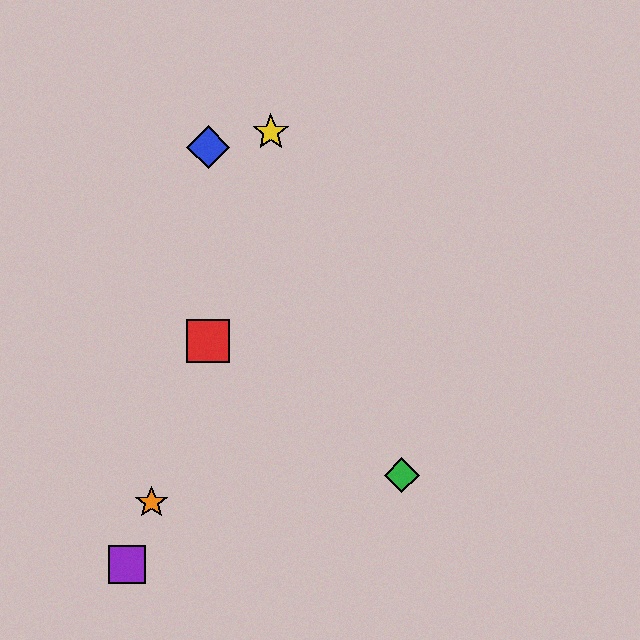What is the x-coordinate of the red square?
The red square is at x≈208.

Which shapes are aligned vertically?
The red square, the blue diamond are aligned vertically.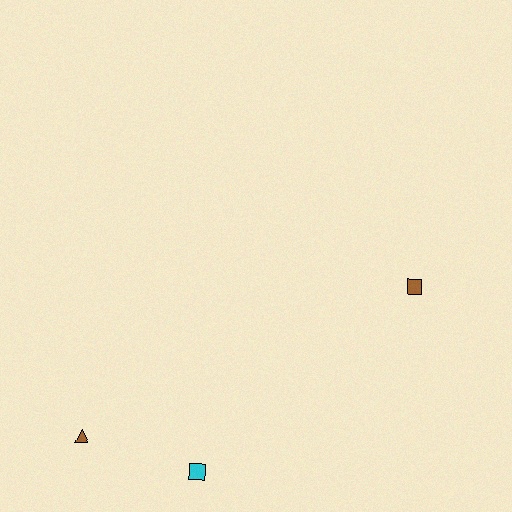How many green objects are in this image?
There are no green objects.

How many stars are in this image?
There are no stars.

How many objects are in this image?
There are 3 objects.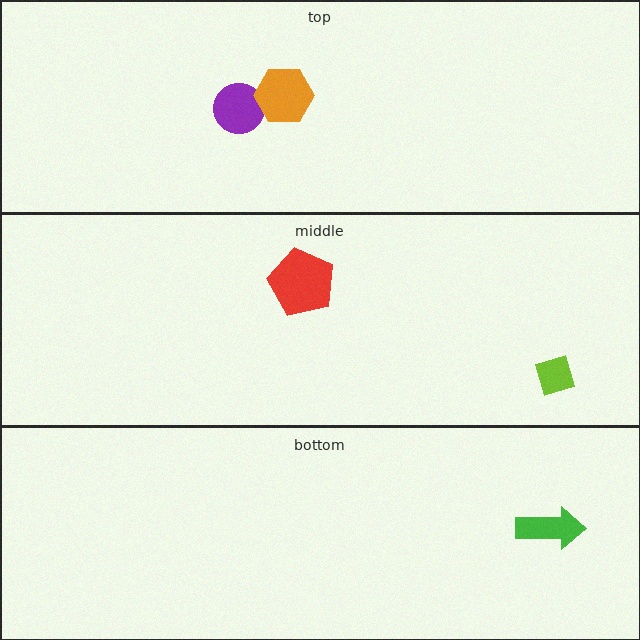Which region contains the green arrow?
The bottom region.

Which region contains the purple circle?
The top region.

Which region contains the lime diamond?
The middle region.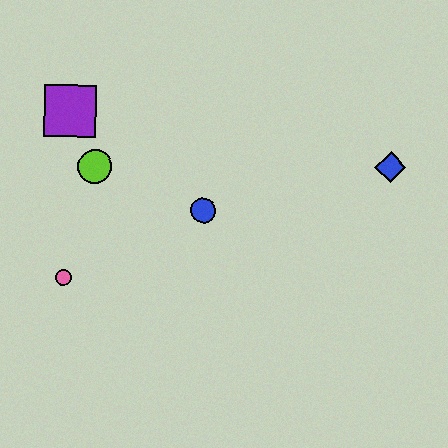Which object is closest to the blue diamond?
The blue circle is closest to the blue diamond.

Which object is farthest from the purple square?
The blue diamond is farthest from the purple square.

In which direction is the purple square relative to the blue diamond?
The purple square is to the left of the blue diamond.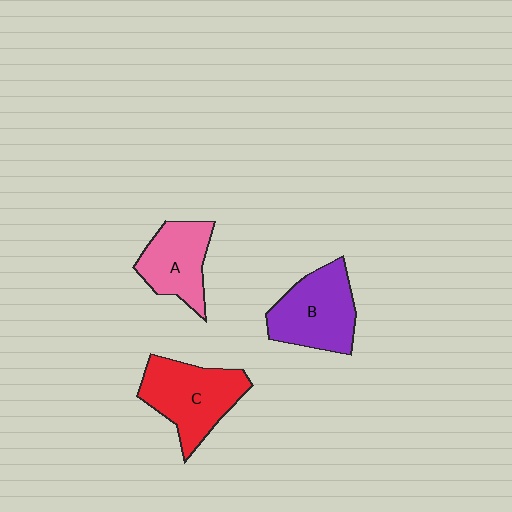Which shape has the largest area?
Shape C (red).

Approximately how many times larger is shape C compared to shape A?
Approximately 1.3 times.